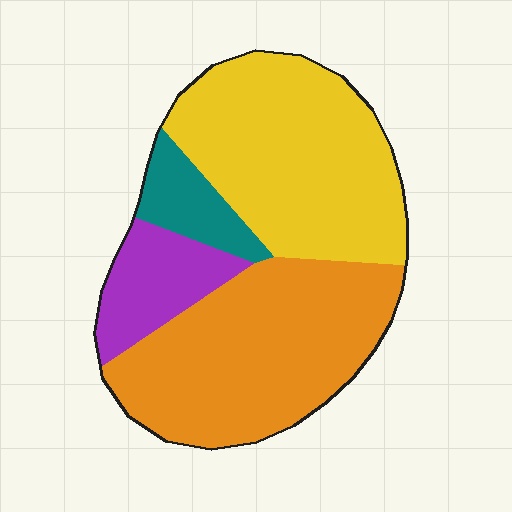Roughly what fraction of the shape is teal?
Teal takes up less than a quarter of the shape.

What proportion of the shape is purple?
Purple takes up less than a quarter of the shape.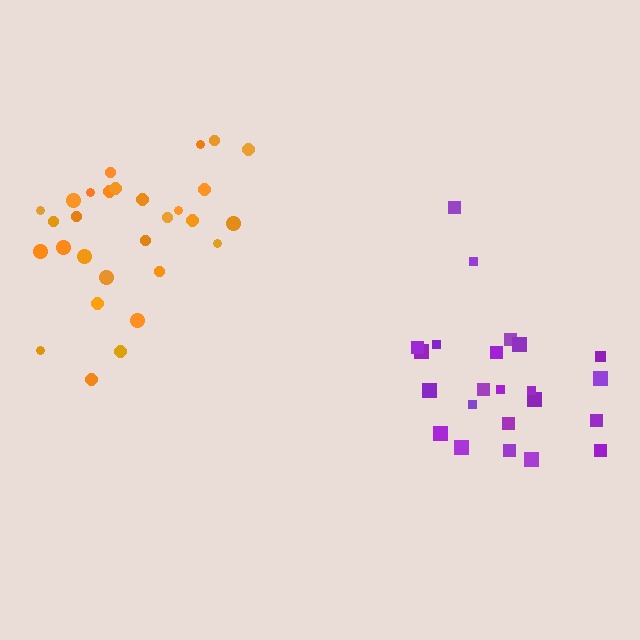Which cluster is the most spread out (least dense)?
Purple.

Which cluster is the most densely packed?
Orange.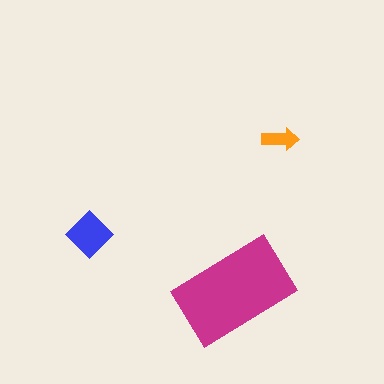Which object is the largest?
The magenta rectangle.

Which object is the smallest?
The orange arrow.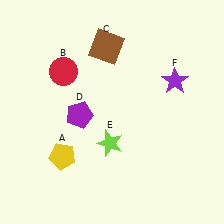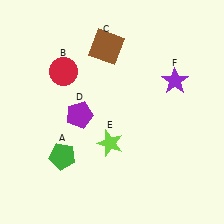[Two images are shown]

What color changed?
The pentagon (A) changed from yellow in Image 1 to green in Image 2.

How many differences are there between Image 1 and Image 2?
There is 1 difference between the two images.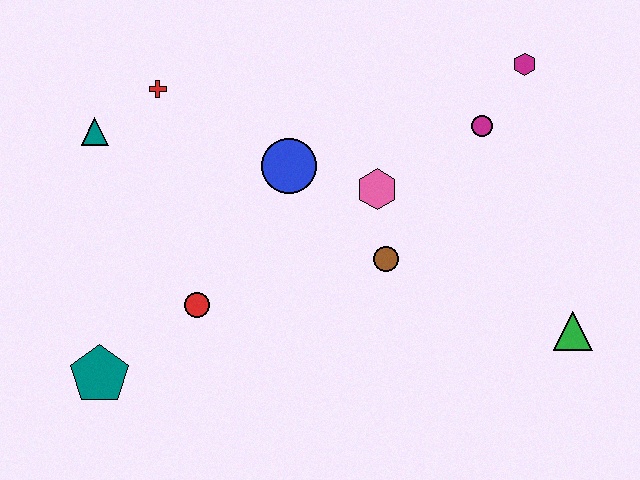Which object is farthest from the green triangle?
The teal triangle is farthest from the green triangle.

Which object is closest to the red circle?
The teal pentagon is closest to the red circle.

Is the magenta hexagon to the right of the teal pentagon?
Yes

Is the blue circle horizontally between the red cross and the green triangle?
Yes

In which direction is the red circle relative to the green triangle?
The red circle is to the left of the green triangle.